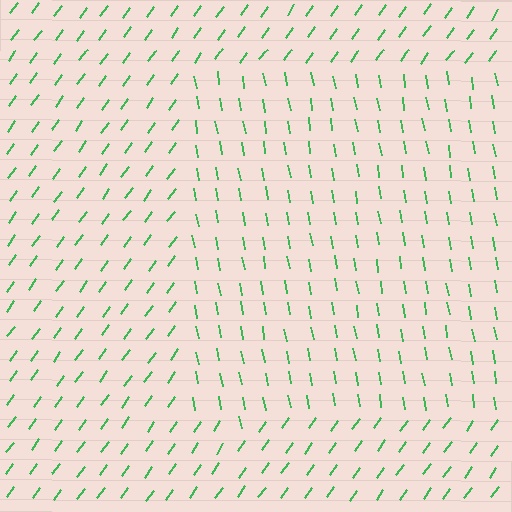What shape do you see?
I see a rectangle.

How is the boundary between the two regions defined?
The boundary is defined purely by a change in line orientation (approximately 45 degrees difference). All lines are the same color and thickness.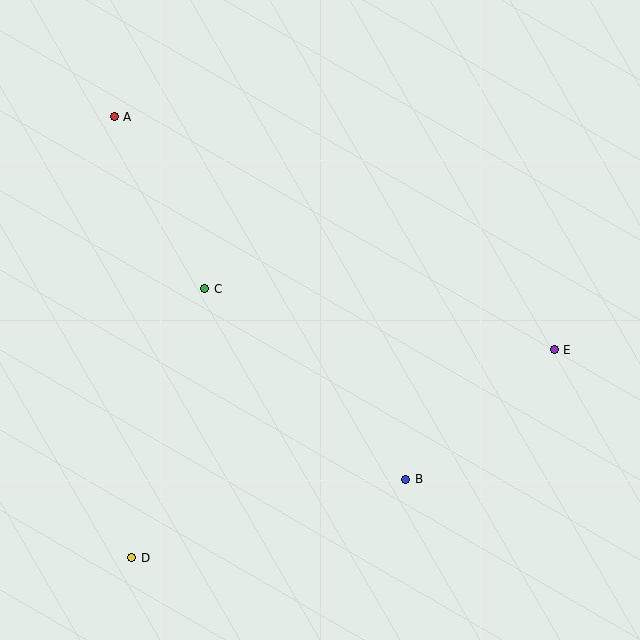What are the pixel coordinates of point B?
Point B is at (406, 479).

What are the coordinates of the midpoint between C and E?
The midpoint between C and E is at (379, 319).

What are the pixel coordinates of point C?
Point C is at (205, 289).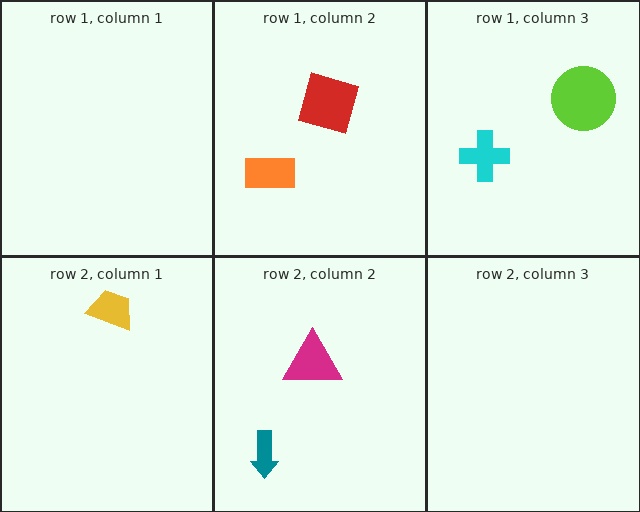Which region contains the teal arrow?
The row 2, column 2 region.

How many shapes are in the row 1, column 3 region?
2.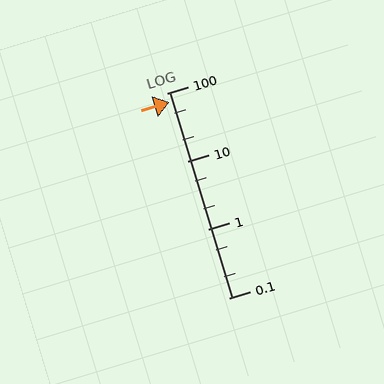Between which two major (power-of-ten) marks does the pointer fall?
The pointer is between 10 and 100.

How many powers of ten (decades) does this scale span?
The scale spans 3 decades, from 0.1 to 100.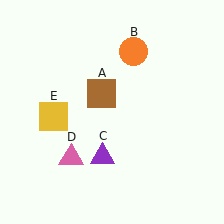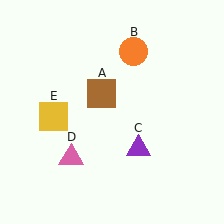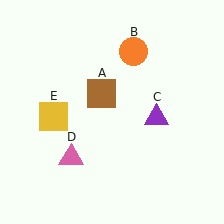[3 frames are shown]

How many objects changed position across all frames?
1 object changed position: purple triangle (object C).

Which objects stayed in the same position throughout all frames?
Brown square (object A) and orange circle (object B) and pink triangle (object D) and yellow square (object E) remained stationary.